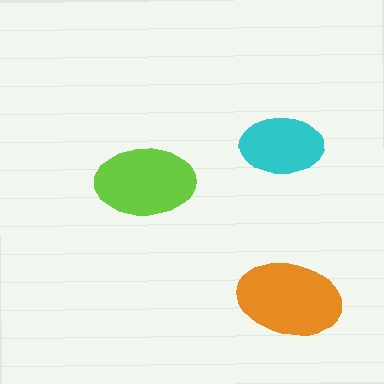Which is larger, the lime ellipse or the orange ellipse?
The orange one.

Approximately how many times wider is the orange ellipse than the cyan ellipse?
About 1.5 times wider.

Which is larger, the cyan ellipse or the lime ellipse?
The lime one.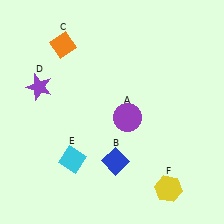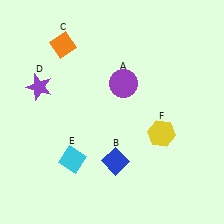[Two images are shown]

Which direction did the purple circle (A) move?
The purple circle (A) moved up.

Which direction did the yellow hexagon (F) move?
The yellow hexagon (F) moved up.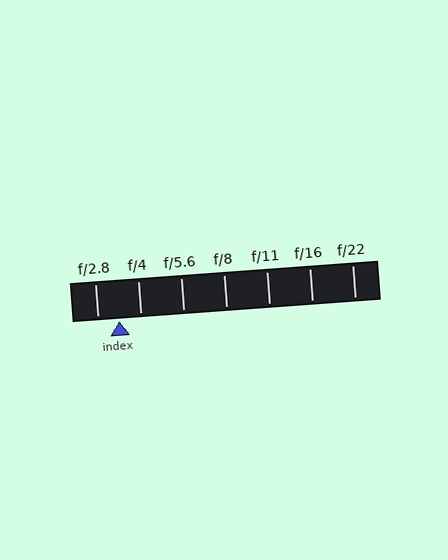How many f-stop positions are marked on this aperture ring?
There are 7 f-stop positions marked.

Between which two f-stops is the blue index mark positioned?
The index mark is between f/2.8 and f/4.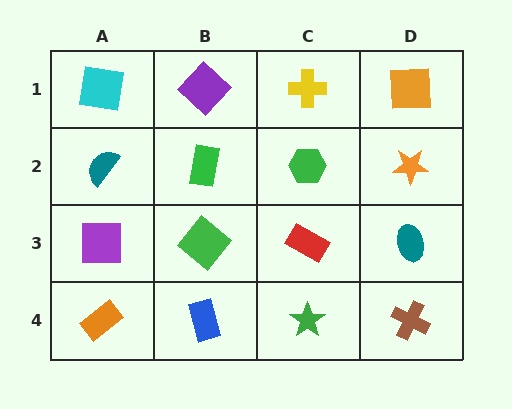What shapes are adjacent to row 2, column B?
A purple diamond (row 1, column B), a green diamond (row 3, column B), a teal semicircle (row 2, column A), a green hexagon (row 2, column C).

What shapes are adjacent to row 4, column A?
A purple square (row 3, column A), a blue rectangle (row 4, column B).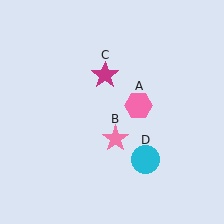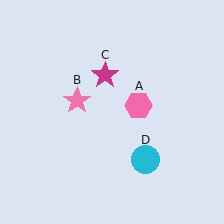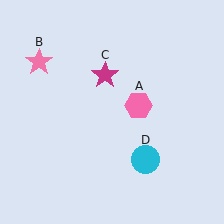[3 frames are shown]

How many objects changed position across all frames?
1 object changed position: pink star (object B).